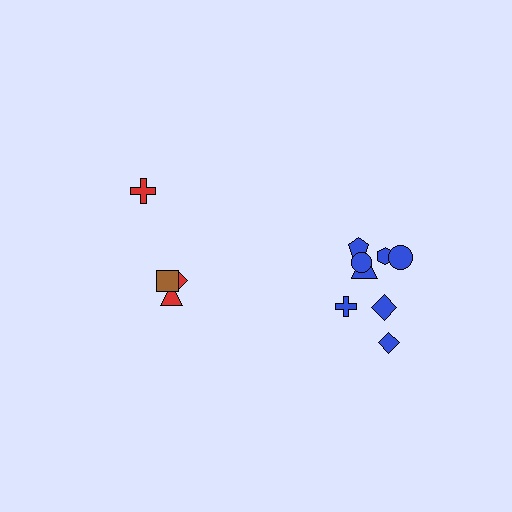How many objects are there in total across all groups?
There are 12 objects.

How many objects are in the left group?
There are 4 objects.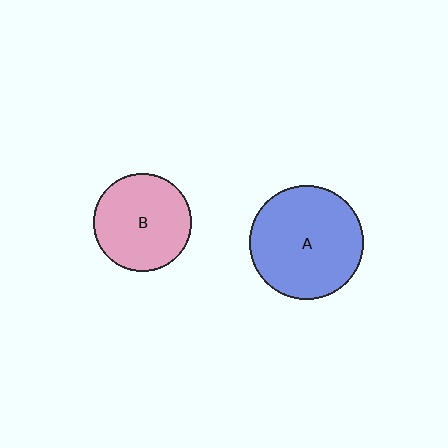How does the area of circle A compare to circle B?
Approximately 1.3 times.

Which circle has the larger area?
Circle A (blue).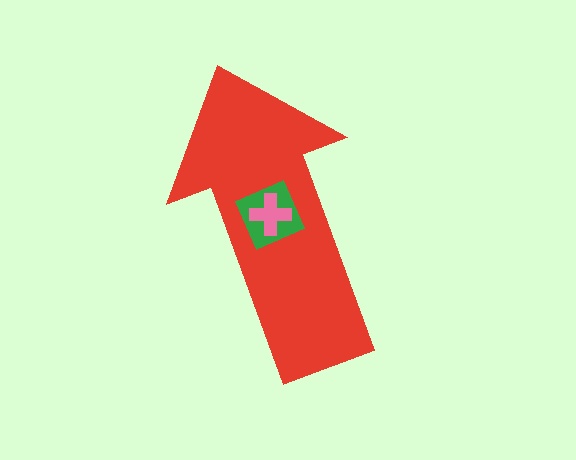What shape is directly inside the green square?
The pink cross.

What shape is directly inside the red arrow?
The green square.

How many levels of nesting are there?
3.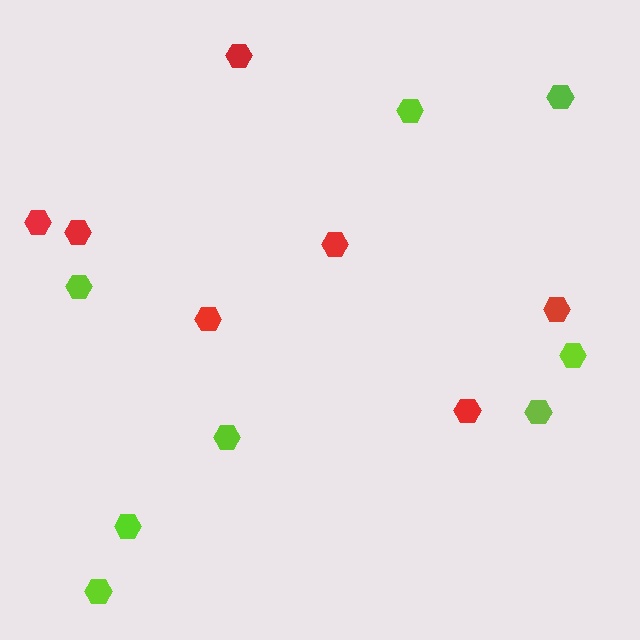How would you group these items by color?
There are 2 groups: one group of lime hexagons (8) and one group of red hexagons (7).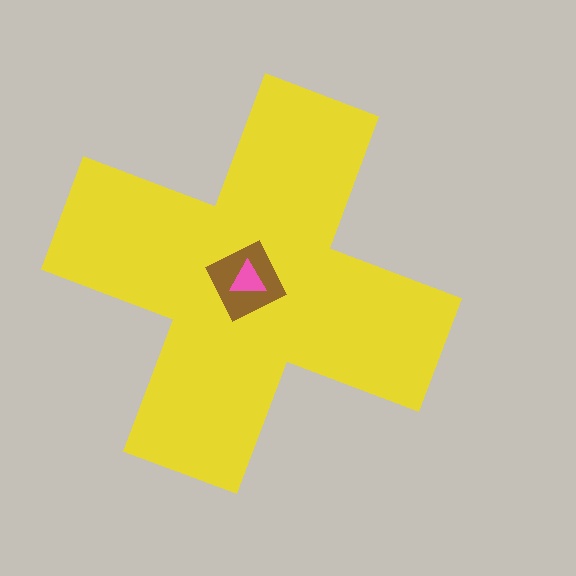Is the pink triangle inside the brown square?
Yes.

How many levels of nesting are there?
3.